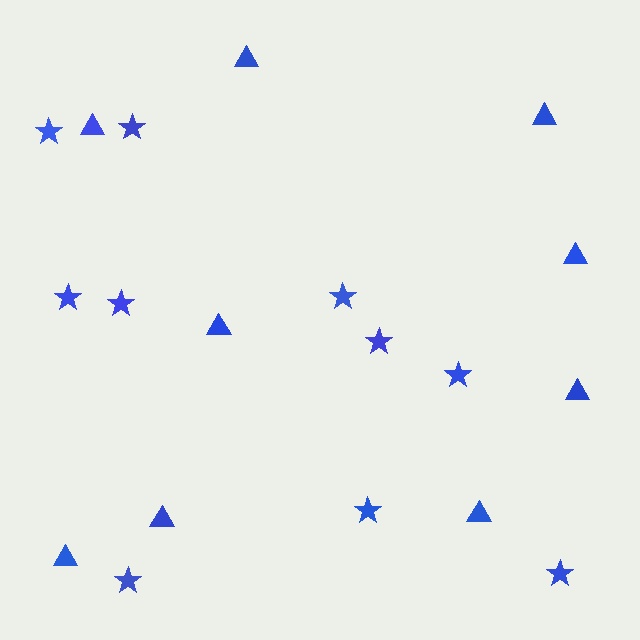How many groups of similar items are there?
There are 2 groups: one group of stars (10) and one group of triangles (9).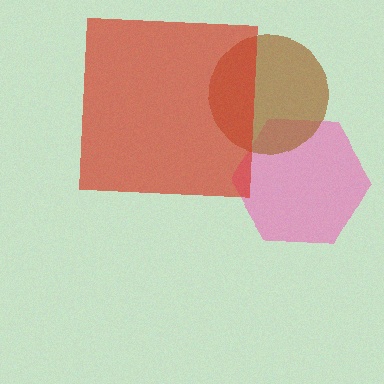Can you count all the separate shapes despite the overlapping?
Yes, there are 3 separate shapes.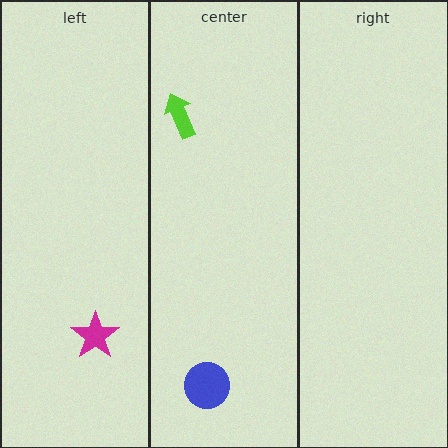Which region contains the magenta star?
The left region.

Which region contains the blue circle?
The center region.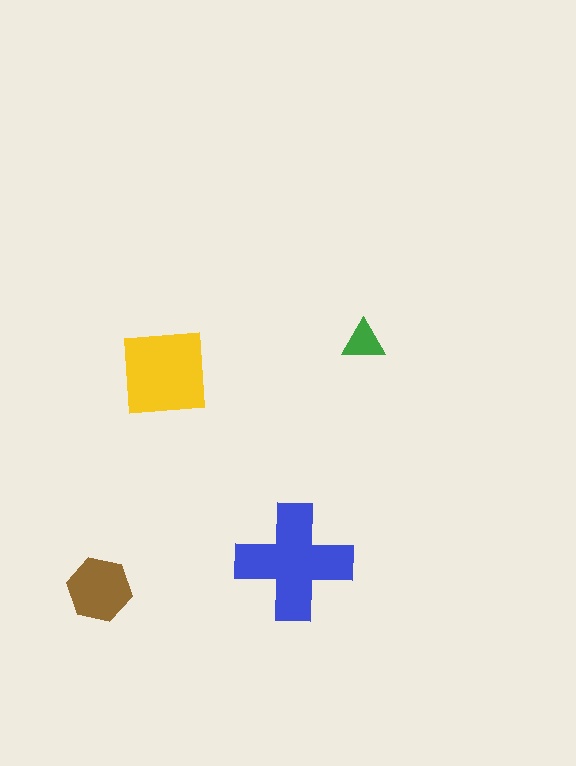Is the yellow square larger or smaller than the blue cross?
Smaller.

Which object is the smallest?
The green triangle.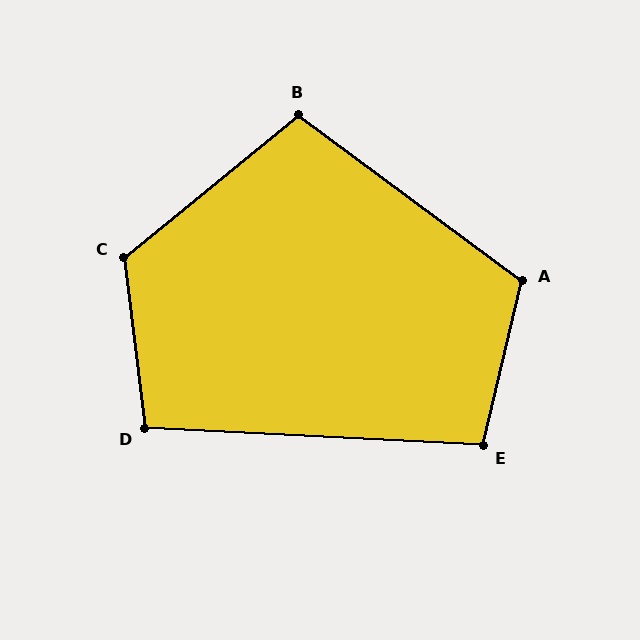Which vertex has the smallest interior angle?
D, at approximately 100 degrees.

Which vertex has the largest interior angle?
C, at approximately 122 degrees.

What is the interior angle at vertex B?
Approximately 104 degrees (obtuse).